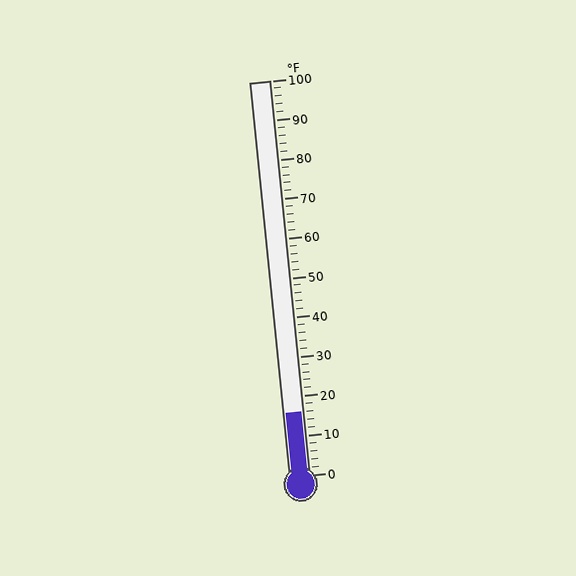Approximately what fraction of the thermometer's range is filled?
The thermometer is filled to approximately 15% of its range.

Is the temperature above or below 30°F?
The temperature is below 30°F.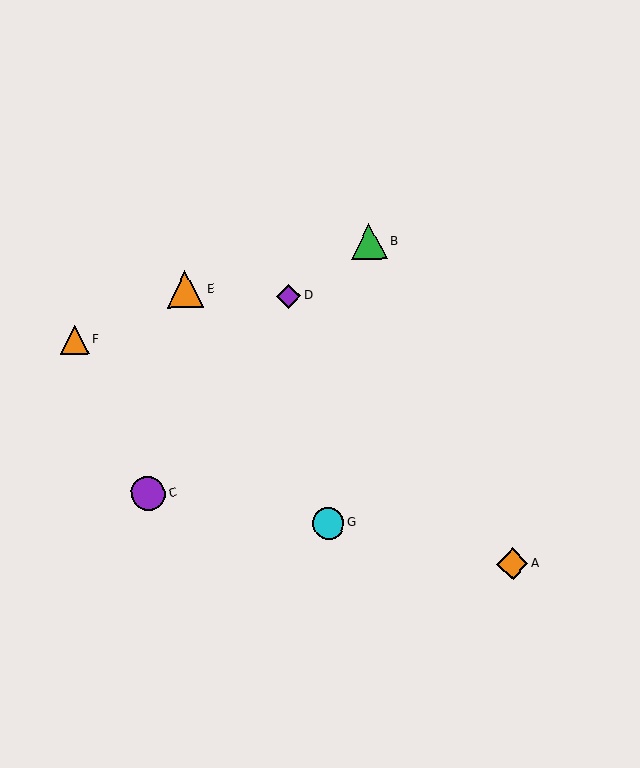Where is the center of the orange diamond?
The center of the orange diamond is at (513, 564).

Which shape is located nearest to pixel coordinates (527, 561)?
The orange diamond (labeled A) at (513, 564) is nearest to that location.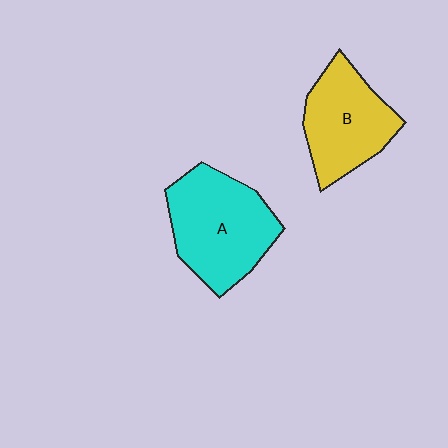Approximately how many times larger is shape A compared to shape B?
Approximately 1.2 times.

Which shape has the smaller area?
Shape B (yellow).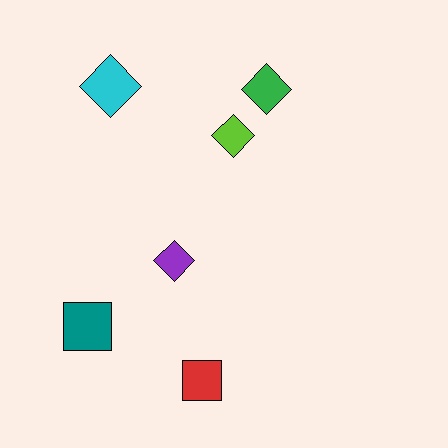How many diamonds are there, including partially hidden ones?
There are 4 diamonds.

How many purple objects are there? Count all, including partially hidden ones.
There is 1 purple object.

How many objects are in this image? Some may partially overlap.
There are 6 objects.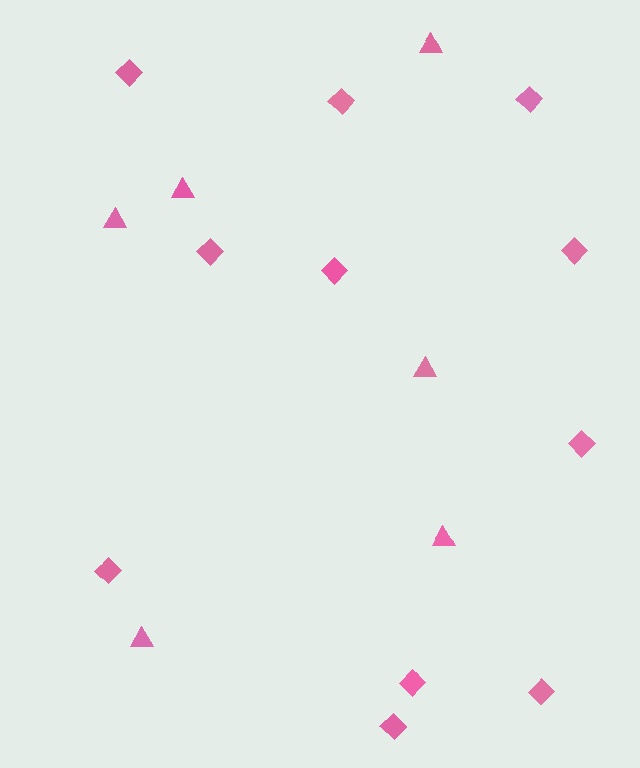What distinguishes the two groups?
There are 2 groups: one group of diamonds (11) and one group of triangles (6).